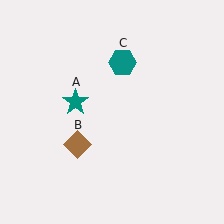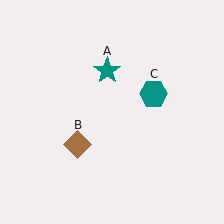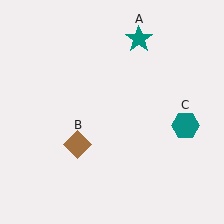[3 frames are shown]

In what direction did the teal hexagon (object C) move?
The teal hexagon (object C) moved down and to the right.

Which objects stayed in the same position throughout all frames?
Brown diamond (object B) remained stationary.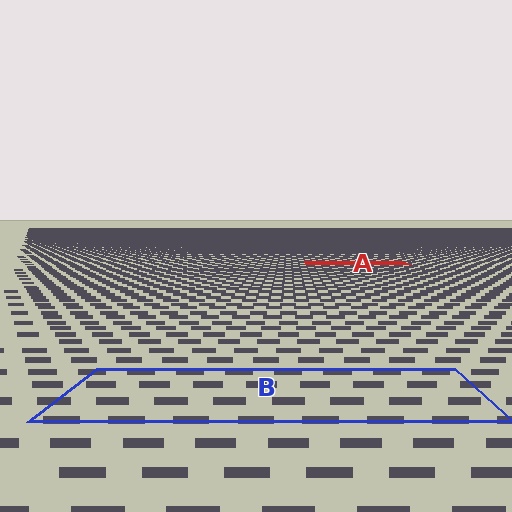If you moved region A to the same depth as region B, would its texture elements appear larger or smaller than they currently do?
They would appear larger. At a closer depth, the same texture elements are projected at a bigger on-screen size.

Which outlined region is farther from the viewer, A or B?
Region A is farther from the viewer — the texture elements inside it appear smaller and more densely packed.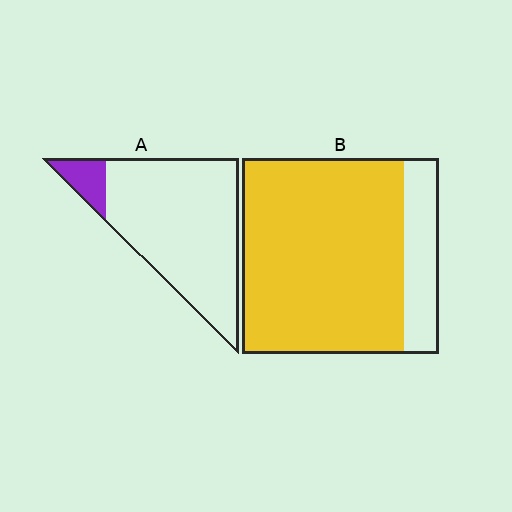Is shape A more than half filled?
No.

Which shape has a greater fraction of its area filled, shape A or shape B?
Shape B.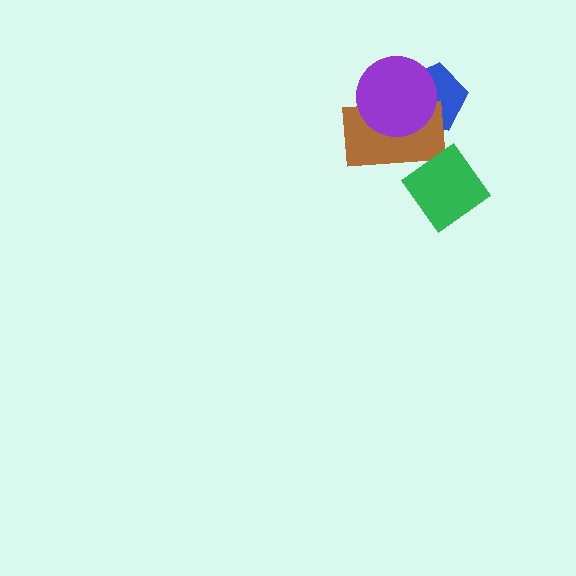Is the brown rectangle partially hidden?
Yes, it is partially covered by another shape.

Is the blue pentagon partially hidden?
Yes, it is partially covered by another shape.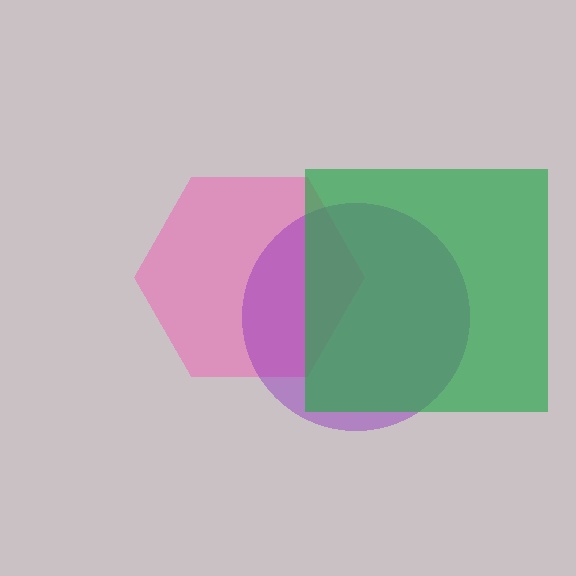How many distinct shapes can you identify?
There are 3 distinct shapes: a pink hexagon, a purple circle, a green square.